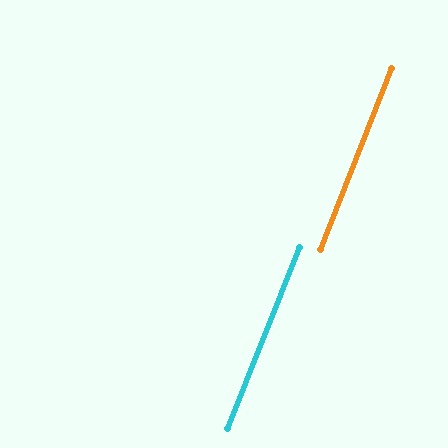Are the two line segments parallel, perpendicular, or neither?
Parallel — their directions differ by only 0.2°.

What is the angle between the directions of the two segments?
Approximately 0 degrees.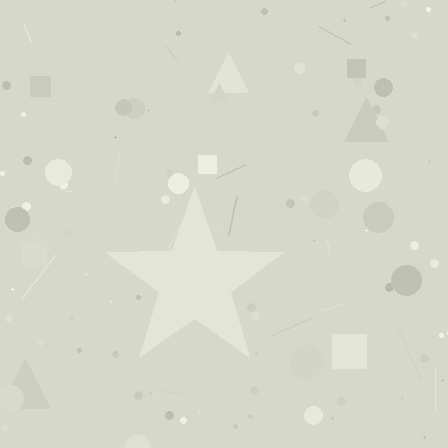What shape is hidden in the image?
A star is hidden in the image.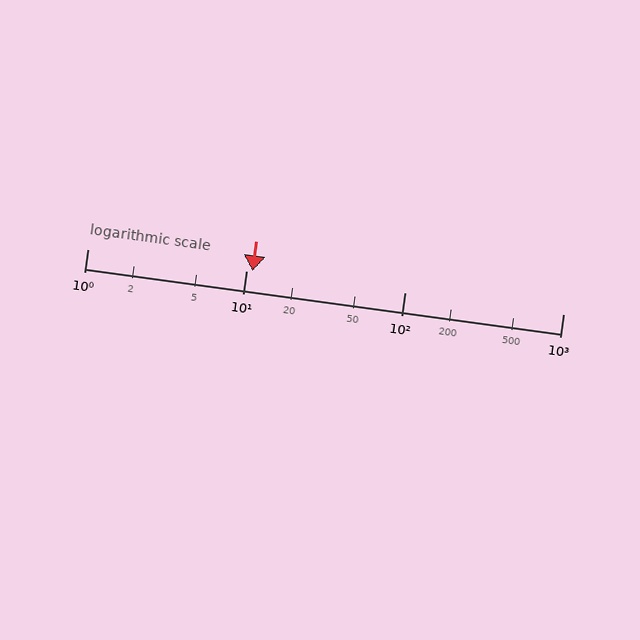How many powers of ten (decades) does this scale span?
The scale spans 3 decades, from 1 to 1000.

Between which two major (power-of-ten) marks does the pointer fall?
The pointer is between 10 and 100.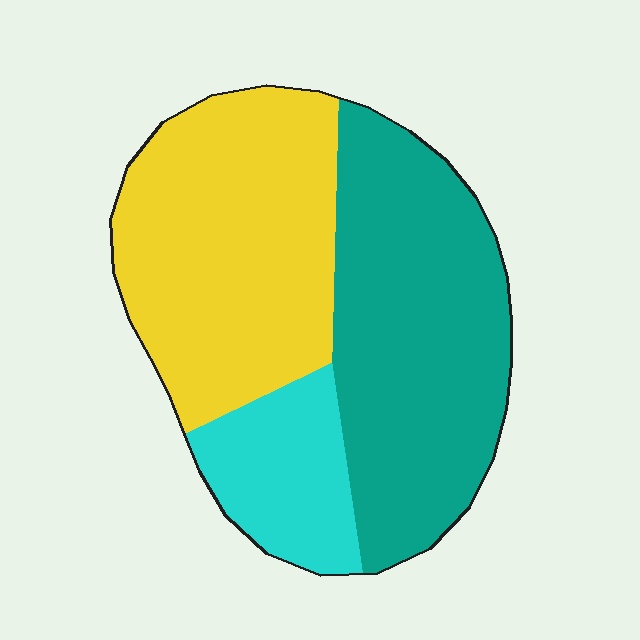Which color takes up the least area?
Cyan, at roughly 15%.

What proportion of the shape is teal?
Teal covers around 45% of the shape.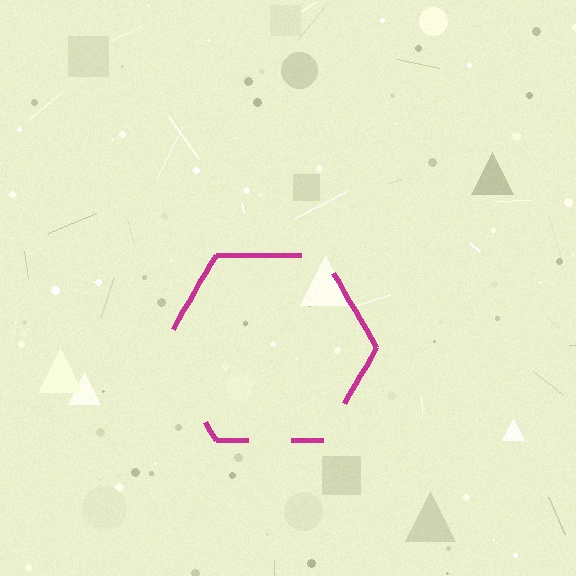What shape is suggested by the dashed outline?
The dashed outline suggests a hexagon.